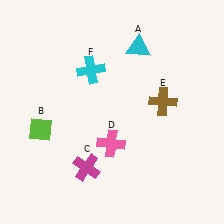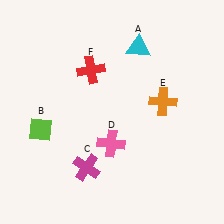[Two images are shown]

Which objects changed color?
E changed from brown to orange. F changed from cyan to red.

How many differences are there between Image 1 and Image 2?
There are 2 differences between the two images.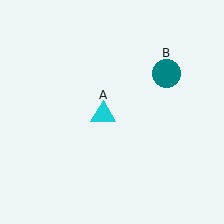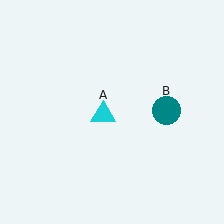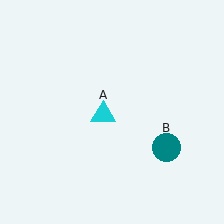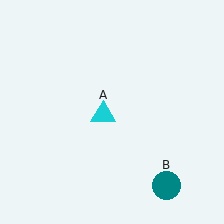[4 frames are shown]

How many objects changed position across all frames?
1 object changed position: teal circle (object B).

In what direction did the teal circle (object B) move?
The teal circle (object B) moved down.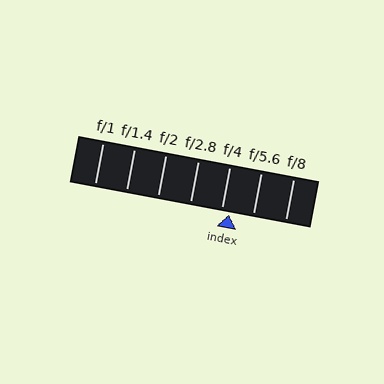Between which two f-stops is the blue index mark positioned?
The index mark is between f/4 and f/5.6.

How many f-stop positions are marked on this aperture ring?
There are 7 f-stop positions marked.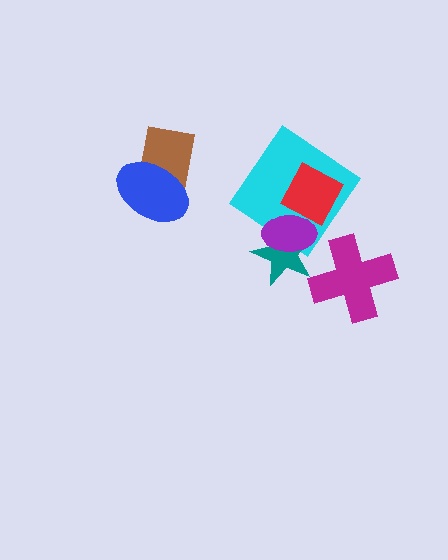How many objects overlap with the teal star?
2 objects overlap with the teal star.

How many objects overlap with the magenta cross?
0 objects overlap with the magenta cross.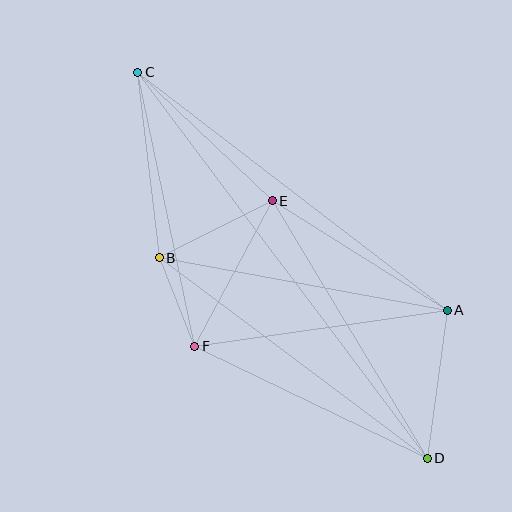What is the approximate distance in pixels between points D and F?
The distance between D and F is approximately 258 pixels.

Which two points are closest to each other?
Points B and F are closest to each other.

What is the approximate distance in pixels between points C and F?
The distance between C and F is approximately 280 pixels.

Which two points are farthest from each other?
Points C and D are farthest from each other.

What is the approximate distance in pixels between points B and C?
The distance between B and C is approximately 187 pixels.